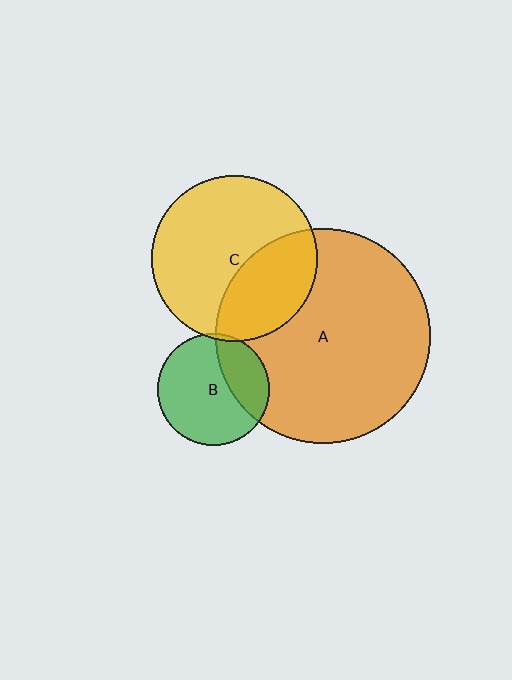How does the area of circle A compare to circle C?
Approximately 1.7 times.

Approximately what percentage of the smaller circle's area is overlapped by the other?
Approximately 30%.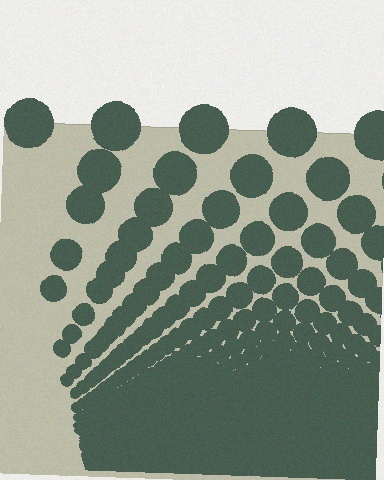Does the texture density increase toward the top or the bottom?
Density increases toward the bottom.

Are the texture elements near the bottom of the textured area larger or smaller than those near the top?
Smaller. The gradient is inverted — elements near the bottom are smaller and denser.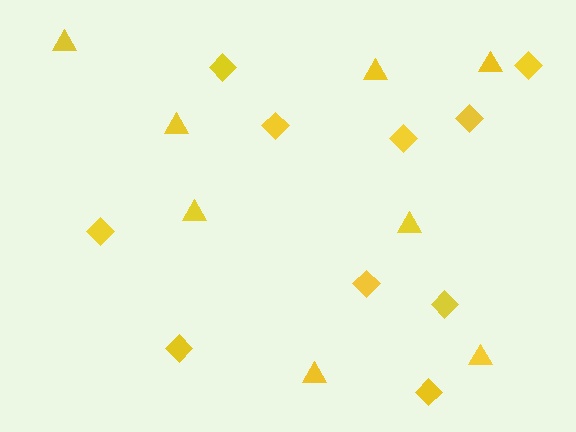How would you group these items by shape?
There are 2 groups: one group of triangles (8) and one group of diamonds (10).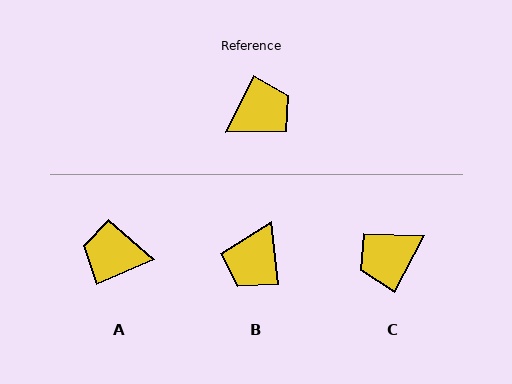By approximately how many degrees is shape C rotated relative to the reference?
Approximately 177 degrees counter-clockwise.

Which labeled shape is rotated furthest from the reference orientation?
C, about 177 degrees away.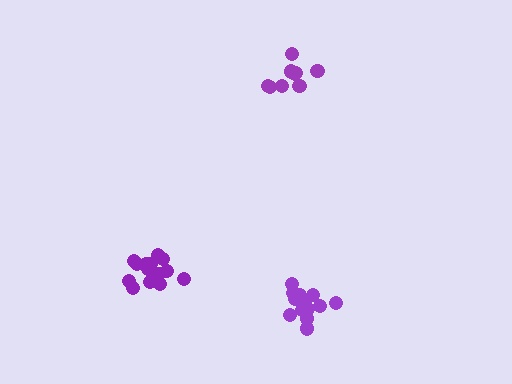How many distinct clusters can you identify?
There are 3 distinct clusters.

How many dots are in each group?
Group 1: 9 dots, Group 2: 14 dots, Group 3: 15 dots (38 total).